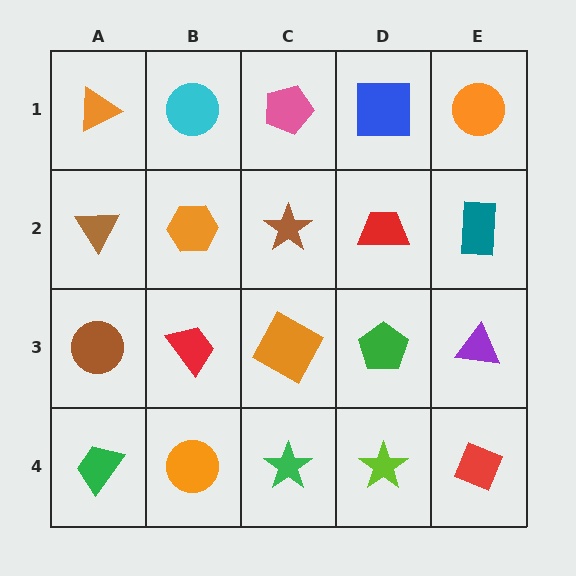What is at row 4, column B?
An orange circle.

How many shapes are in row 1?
5 shapes.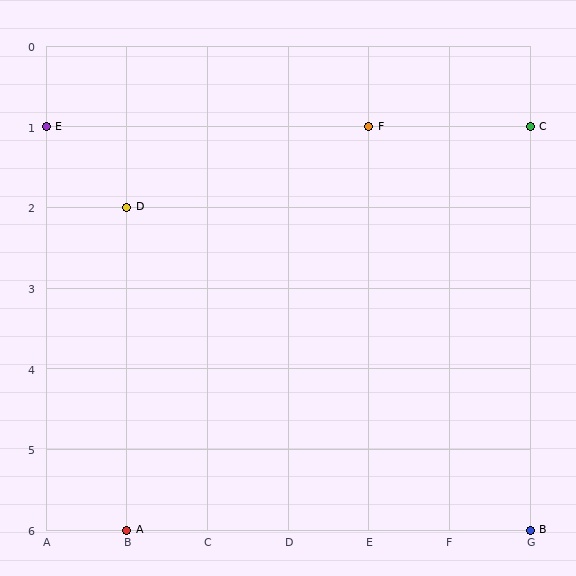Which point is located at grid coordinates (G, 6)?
Point B is at (G, 6).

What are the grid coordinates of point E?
Point E is at grid coordinates (A, 1).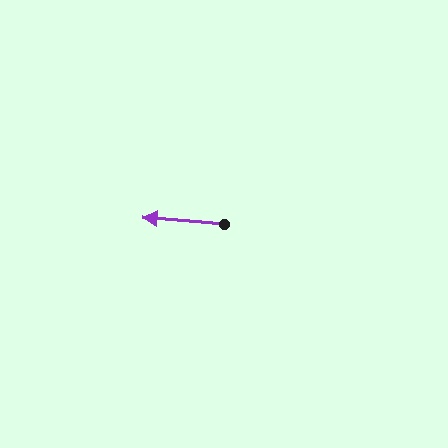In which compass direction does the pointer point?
West.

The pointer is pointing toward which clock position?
Roughly 9 o'clock.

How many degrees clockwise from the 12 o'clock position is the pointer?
Approximately 275 degrees.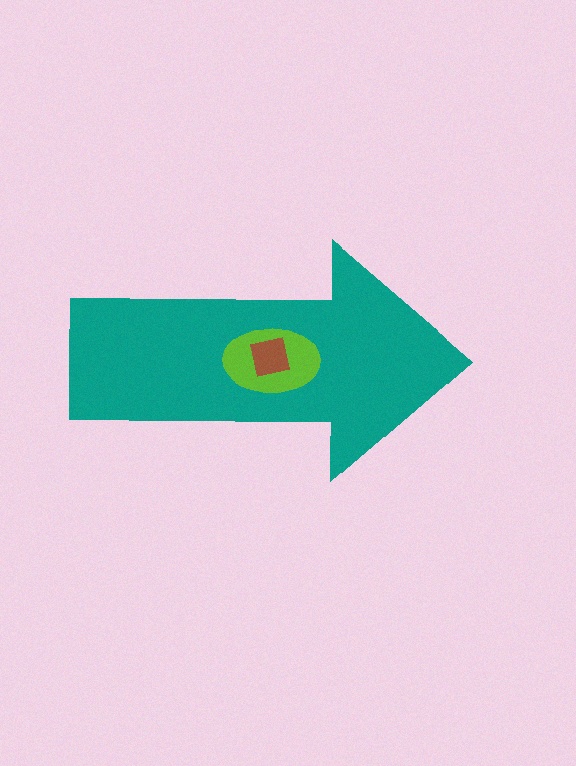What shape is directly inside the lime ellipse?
The brown square.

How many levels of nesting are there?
3.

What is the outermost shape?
The teal arrow.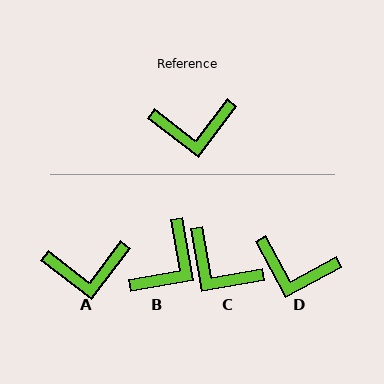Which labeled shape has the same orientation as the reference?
A.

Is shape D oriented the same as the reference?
No, it is off by about 25 degrees.